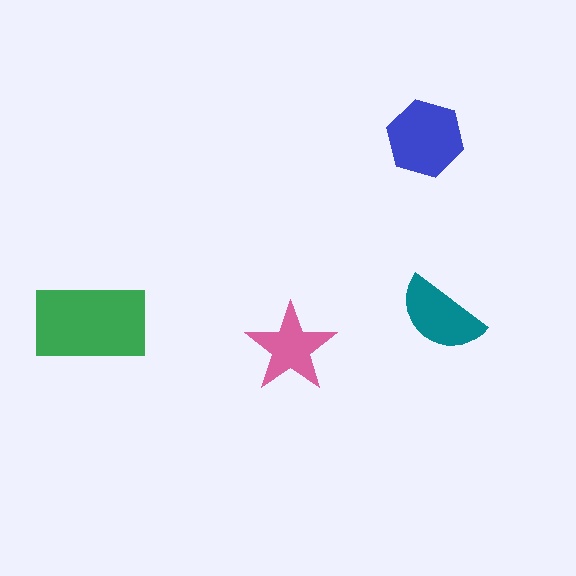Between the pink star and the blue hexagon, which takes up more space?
The blue hexagon.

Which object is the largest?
The green rectangle.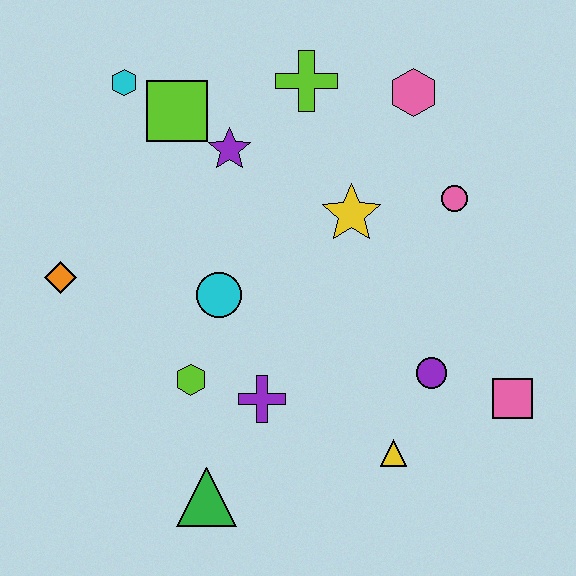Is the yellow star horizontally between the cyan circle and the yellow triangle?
Yes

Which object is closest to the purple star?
The lime square is closest to the purple star.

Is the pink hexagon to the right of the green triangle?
Yes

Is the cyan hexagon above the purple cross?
Yes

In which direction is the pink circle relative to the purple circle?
The pink circle is above the purple circle.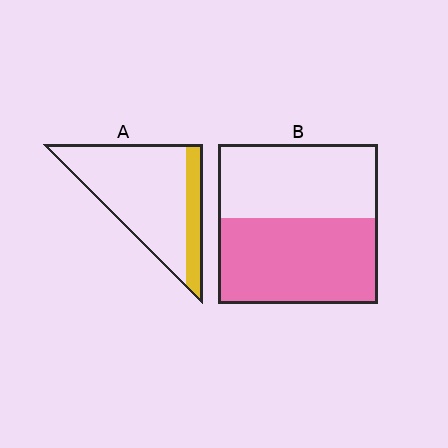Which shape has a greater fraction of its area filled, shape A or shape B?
Shape B.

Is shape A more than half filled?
No.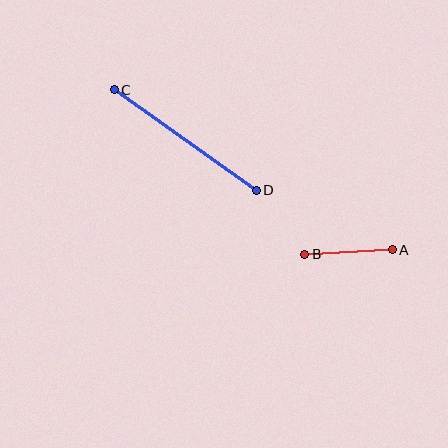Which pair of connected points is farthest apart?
Points C and D are farthest apart.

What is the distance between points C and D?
The distance is approximately 174 pixels.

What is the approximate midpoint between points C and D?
The midpoint is at approximately (185, 140) pixels.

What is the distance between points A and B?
The distance is approximately 88 pixels.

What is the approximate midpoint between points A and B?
The midpoint is at approximately (348, 252) pixels.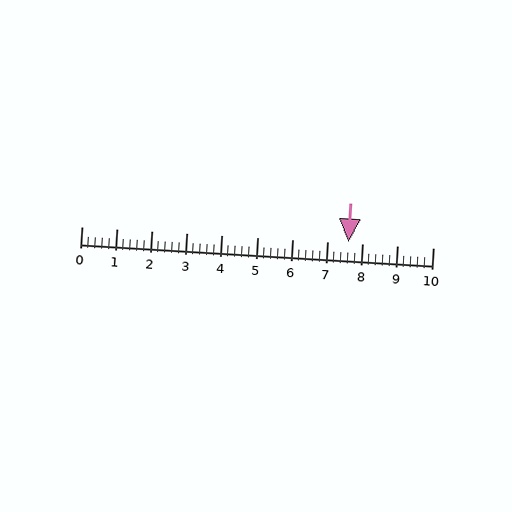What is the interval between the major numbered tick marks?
The major tick marks are spaced 1 units apart.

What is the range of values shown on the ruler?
The ruler shows values from 0 to 10.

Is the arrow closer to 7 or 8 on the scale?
The arrow is closer to 8.